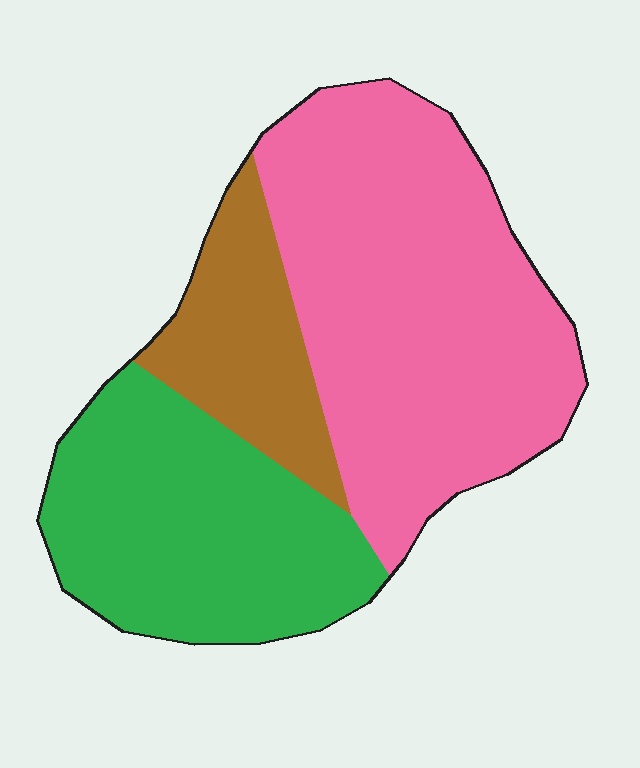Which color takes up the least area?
Brown, at roughly 15%.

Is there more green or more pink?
Pink.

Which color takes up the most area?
Pink, at roughly 50%.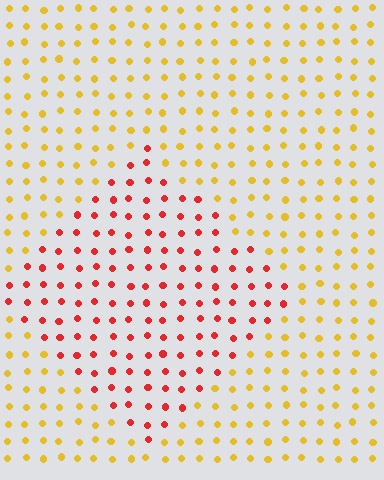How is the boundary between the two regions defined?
The boundary is defined purely by a slight shift in hue (about 50 degrees). Spacing, size, and orientation are identical on both sides.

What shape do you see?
I see a diamond.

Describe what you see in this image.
The image is filled with small yellow elements in a uniform arrangement. A diamond-shaped region is visible where the elements are tinted to a slightly different hue, forming a subtle color boundary.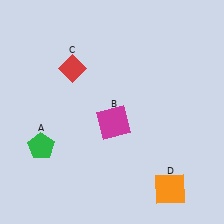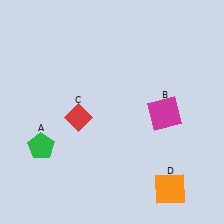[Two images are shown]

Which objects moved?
The objects that moved are: the magenta square (B), the red diamond (C).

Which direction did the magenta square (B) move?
The magenta square (B) moved right.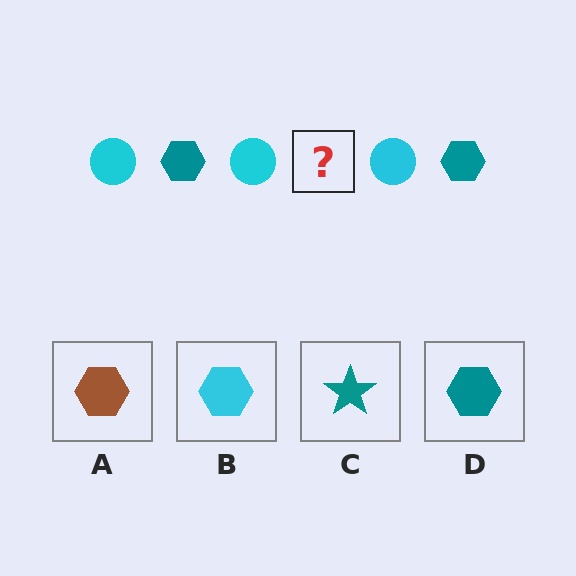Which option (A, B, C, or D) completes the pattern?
D.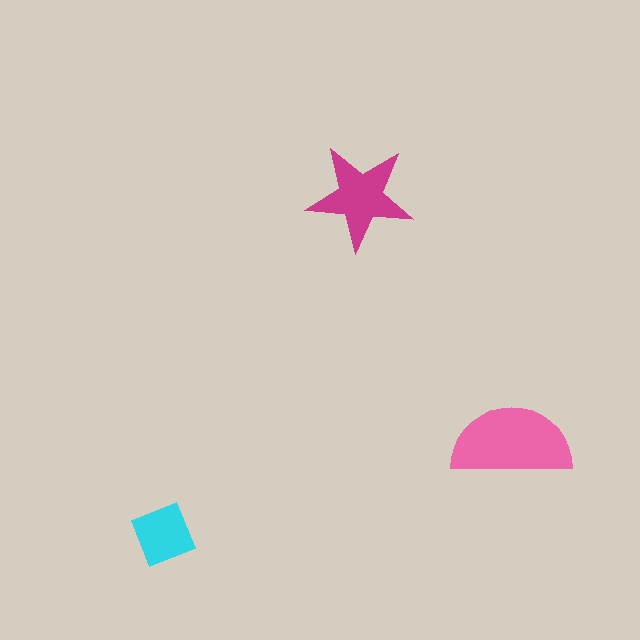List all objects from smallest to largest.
The cyan diamond, the magenta star, the pink semicircle.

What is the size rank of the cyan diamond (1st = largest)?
3rd.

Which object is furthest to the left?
The cyan diamond is leftmost.